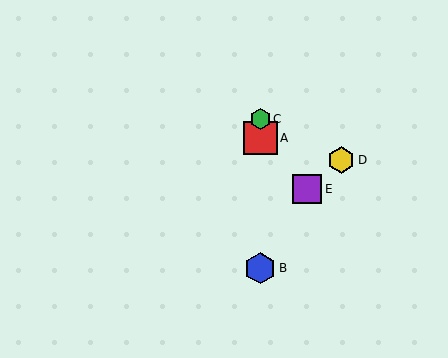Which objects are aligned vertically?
Objects A, B, C are aligned vertically.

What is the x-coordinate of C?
Object C is at x≈260.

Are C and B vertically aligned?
Yes, both are at x≈260.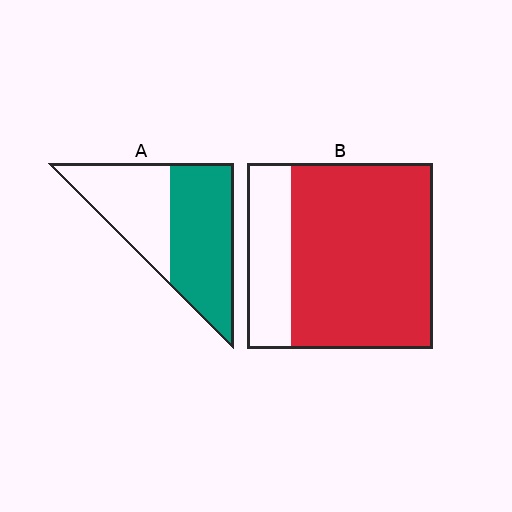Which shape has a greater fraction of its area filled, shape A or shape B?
Shape B.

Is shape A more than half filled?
Yes.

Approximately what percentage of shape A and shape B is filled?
A is approximately 55% and B is approximately 75%.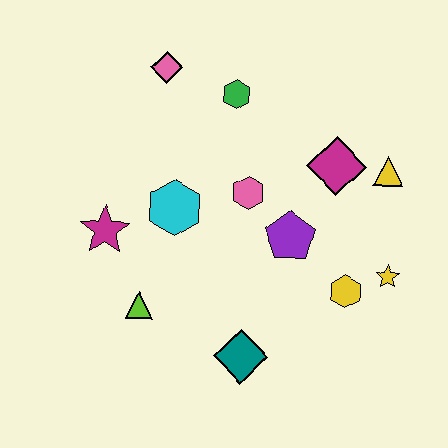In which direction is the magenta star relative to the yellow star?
The magenta star is to the left of the yellow star.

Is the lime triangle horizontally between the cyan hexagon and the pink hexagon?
No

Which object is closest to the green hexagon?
The pink diamond is closest to the green hexagon.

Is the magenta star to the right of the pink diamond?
No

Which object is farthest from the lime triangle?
The yellow triangle is farthest from the lime triangle.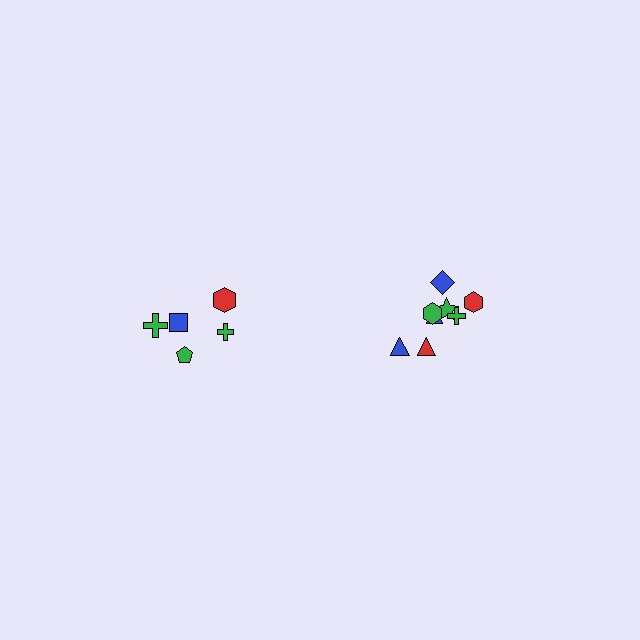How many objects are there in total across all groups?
There are 13 objects.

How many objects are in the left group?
There are 5 objects.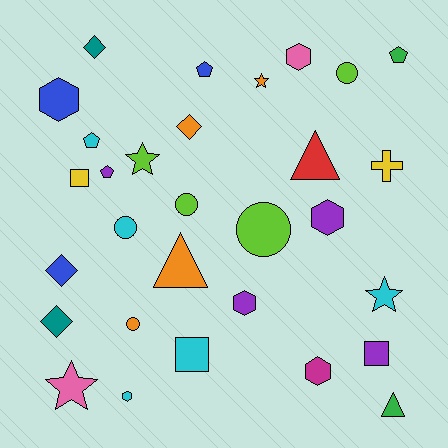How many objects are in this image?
There are 30 objects.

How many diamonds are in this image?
There are 4 diamonds.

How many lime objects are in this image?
There are 4 lime objects.